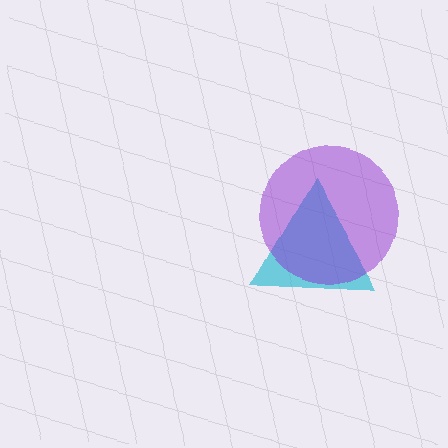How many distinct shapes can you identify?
There are 2 distinct shapes: a cyan triangle, a purple circle.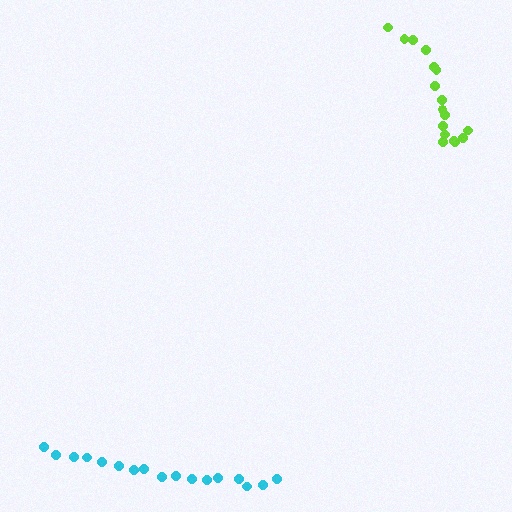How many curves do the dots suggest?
There are 2 distinct paths.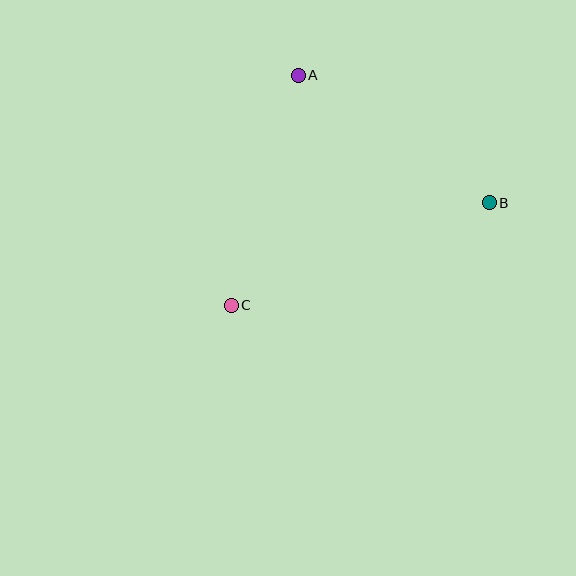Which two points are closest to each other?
Points A and B are closest to each other.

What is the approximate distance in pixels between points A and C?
The distance between A and C is approximately 240 pixels.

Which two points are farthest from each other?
Points B and C are farthest from each other.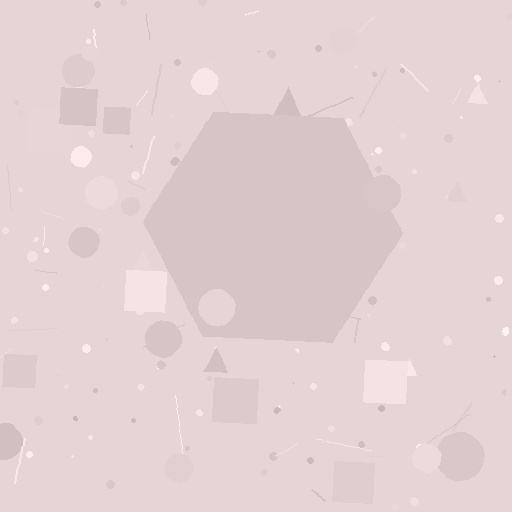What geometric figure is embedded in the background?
A hexagon is embedded in the background.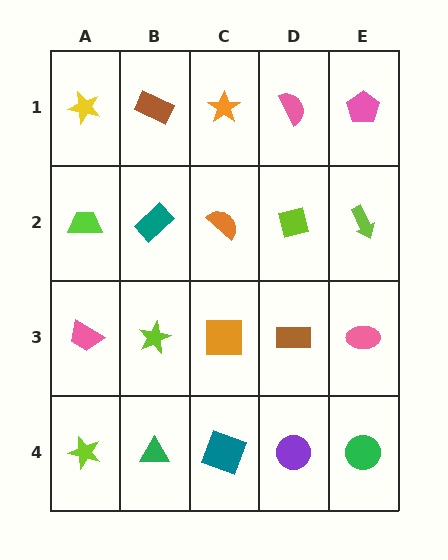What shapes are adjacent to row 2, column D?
A pink semicircle (row 1, column D), a brown rectangle (row 3, column D), an orange semicircle (row 2, column C), a lime arrow (row 2, column E).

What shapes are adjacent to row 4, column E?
A pink ellipse (row 3, column E), a purple circle (row 4, column D).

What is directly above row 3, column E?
A lime arrow.